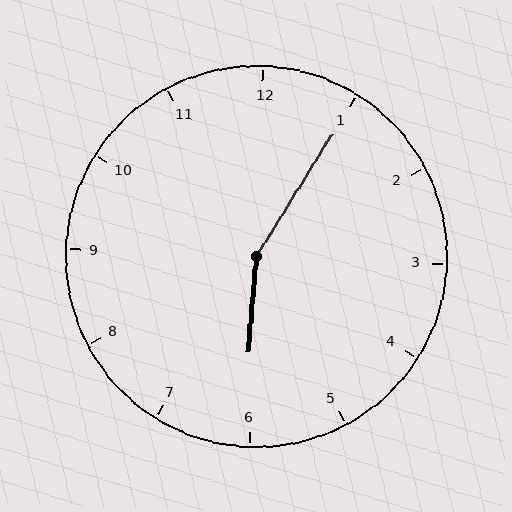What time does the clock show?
6:05.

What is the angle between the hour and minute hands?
Approximately 152 degrees.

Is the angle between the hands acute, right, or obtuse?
It is obtuse.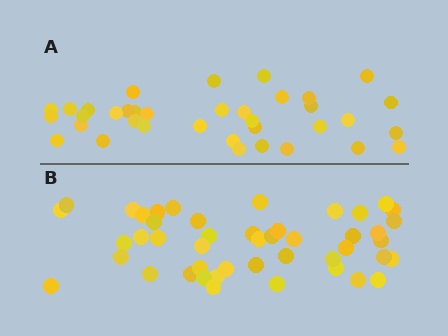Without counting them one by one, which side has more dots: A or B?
Region B (the bottom region) has more dots.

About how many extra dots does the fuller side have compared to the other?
Region B has roughly 10 or so more dots than region A.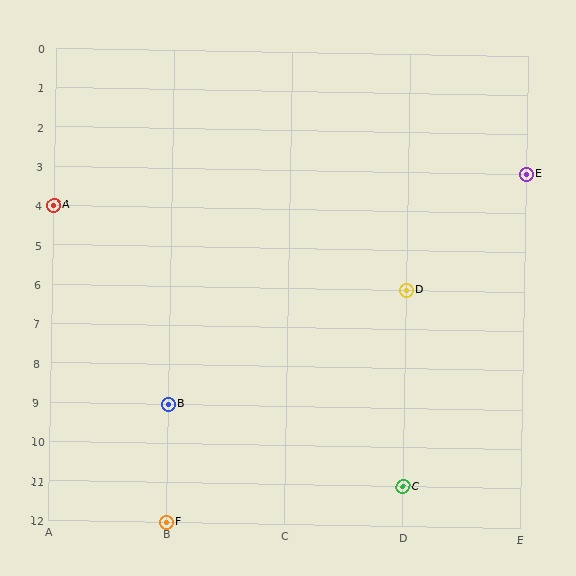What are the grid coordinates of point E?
Point E is at grid coordinates (E, 3).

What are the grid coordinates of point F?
Point F is at grid coordinates (B, 12).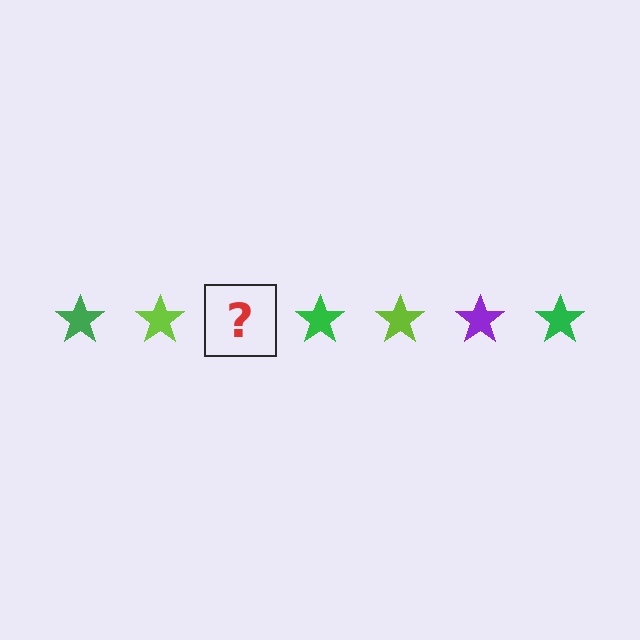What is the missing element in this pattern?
The missing element is a purple star.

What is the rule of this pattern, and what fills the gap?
The rule is that the pattern cycles through green, lime, purple stars. The gap should be filled with a purple star.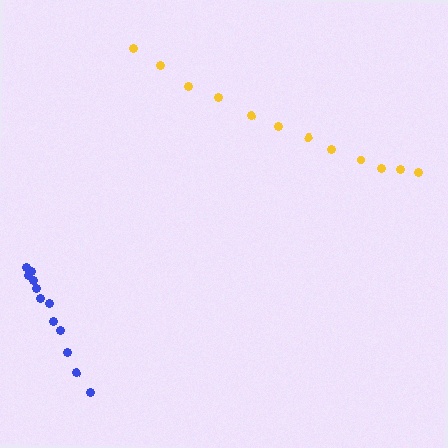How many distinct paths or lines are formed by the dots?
There are 2 distinct paths.